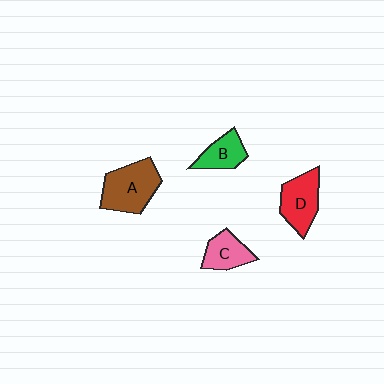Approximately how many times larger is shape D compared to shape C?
Approximately 1.3 times.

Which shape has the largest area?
Shape A (brown).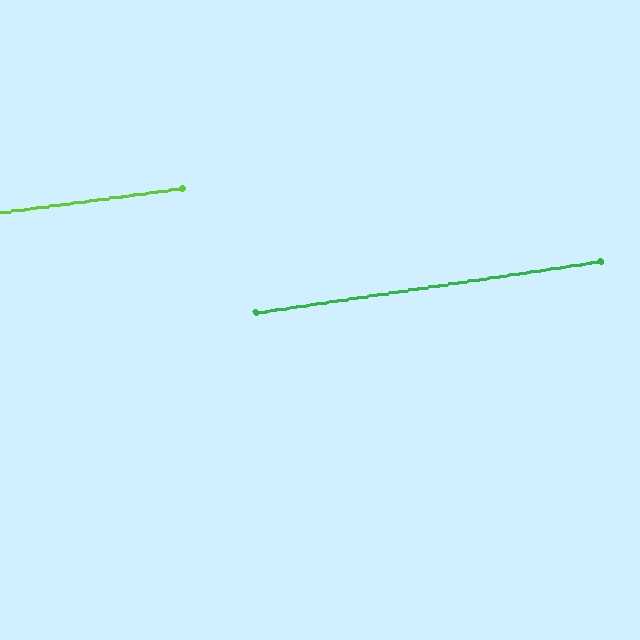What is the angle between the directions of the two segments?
Approximately 1 degree.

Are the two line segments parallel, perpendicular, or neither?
Parallel — their directions differ by only 1.1°.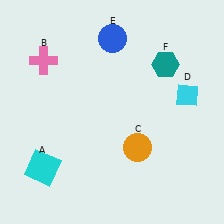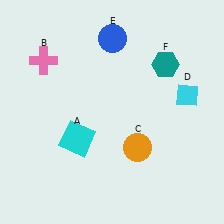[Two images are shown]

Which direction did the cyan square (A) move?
The cyan square (A) moved right.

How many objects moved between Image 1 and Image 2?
1 object moved between the two images.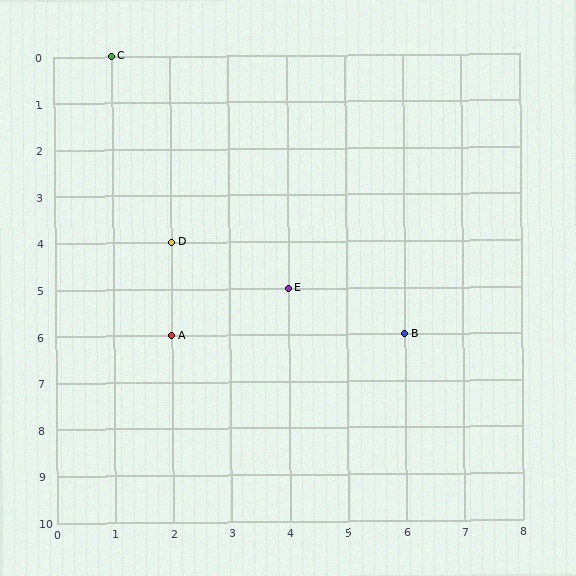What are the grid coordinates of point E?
Point E is at grid coordinates (4, 5).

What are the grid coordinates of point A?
Point A is at grid coordinates (2, 6).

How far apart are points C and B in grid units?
Points C and B are 5 columns and 6 rows apart (about 7.8 grid units diagonally).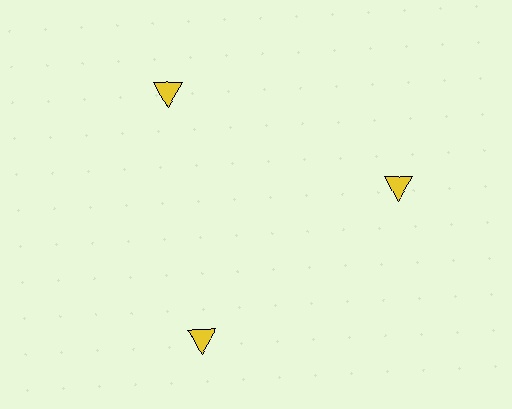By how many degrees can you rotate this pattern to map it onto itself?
The pattern maps onto itself every 120 degrees of rotation.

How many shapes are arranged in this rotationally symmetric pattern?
There are 3 shapes, arranged in 3 groups of 1.